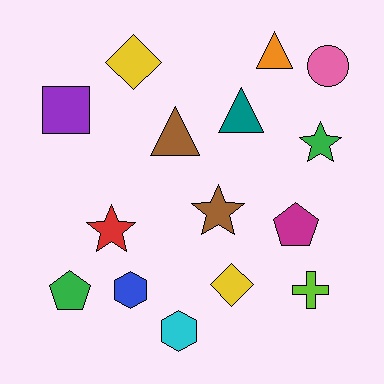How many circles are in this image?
There is 1 circle.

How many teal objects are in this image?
There is 1 teal object.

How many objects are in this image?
There are 15 objects.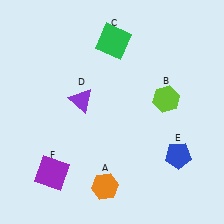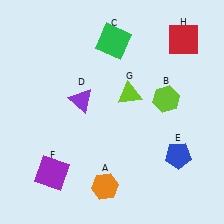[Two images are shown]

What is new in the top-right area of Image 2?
A red square (H) was added in the top-right area of Image 2.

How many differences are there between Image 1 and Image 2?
There are 2 differences between the two images.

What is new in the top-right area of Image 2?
A lime triangle (G) was added in the top-right area of Image 2.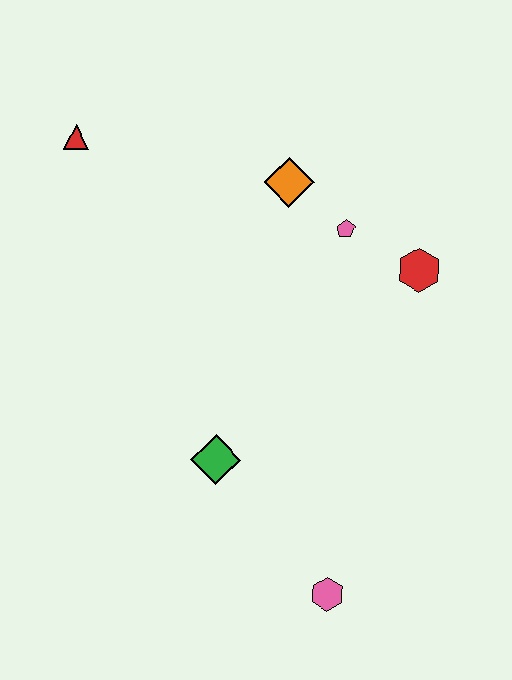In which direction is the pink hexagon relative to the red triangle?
The pink hexagon is below the red triangle.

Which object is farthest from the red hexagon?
The red triangle is farthest from the red hexagon.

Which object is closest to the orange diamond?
The pink pentagon is closest to the orange diamond.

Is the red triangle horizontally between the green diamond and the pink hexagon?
No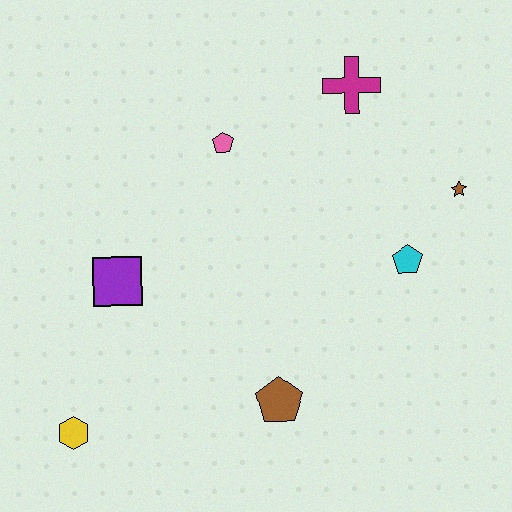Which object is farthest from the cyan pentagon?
The yellow hexagon is farthest from the cyan pentagon.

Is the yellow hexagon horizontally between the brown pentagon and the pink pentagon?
No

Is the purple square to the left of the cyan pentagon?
Yes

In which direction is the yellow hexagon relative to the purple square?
The yellow hexagon is below the purple square.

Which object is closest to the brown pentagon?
The cyan pentagon is closest to the brown pentagon.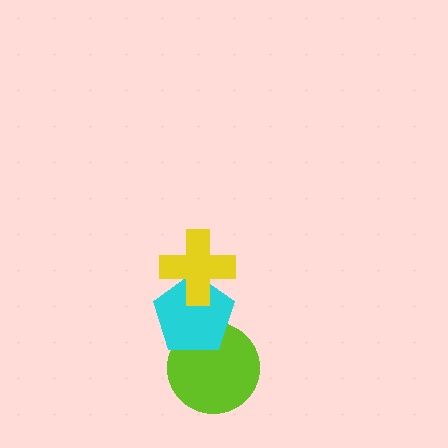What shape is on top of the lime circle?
The cyan pentagon is on top of the lime circle.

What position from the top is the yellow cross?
The yellow cross is 1st from the top.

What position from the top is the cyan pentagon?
The cyan pentagon is 2nd from the top.